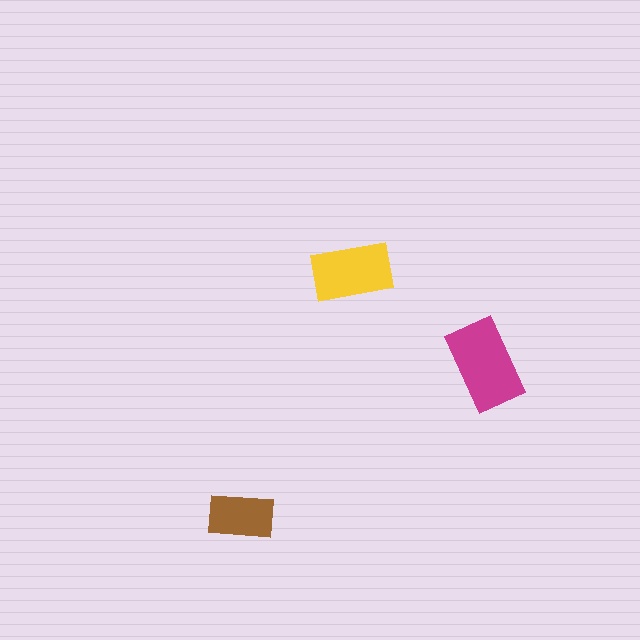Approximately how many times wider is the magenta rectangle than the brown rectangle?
About 1.5 times wider.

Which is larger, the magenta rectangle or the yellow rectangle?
The magenta one.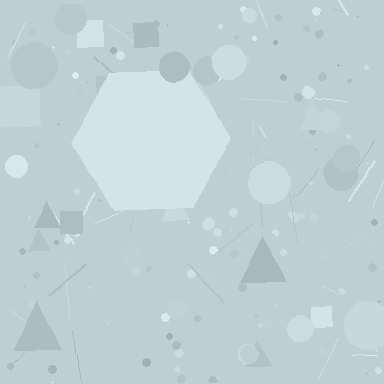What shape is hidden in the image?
A hexagon is hidden in the image.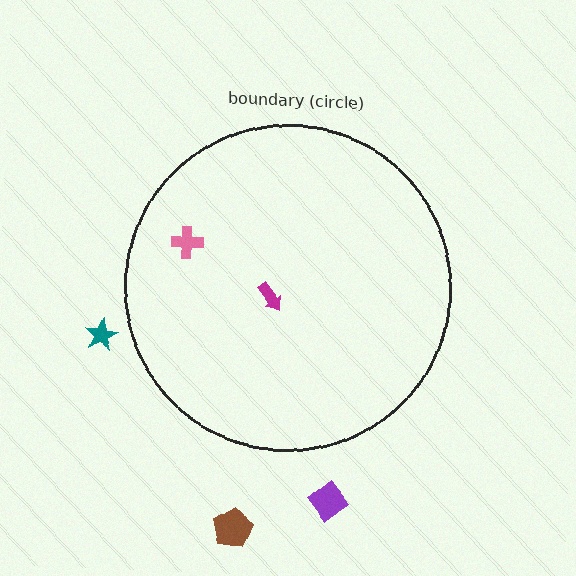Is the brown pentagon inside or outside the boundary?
Outside.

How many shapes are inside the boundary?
2 inside, 3 outside.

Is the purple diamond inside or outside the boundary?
Outside.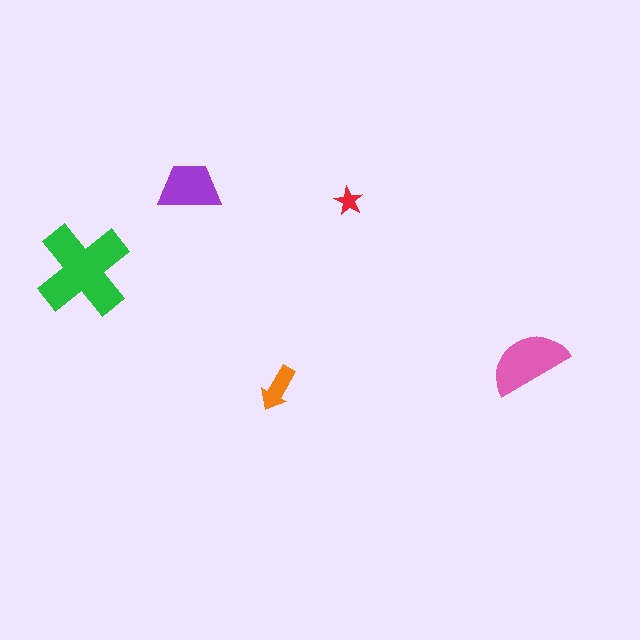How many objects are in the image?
There are 5 objects in the image.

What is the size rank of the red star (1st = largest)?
5th.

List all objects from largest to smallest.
The green cross, the pink semicircle, the purple trapezoid, the orange arrow, the red star.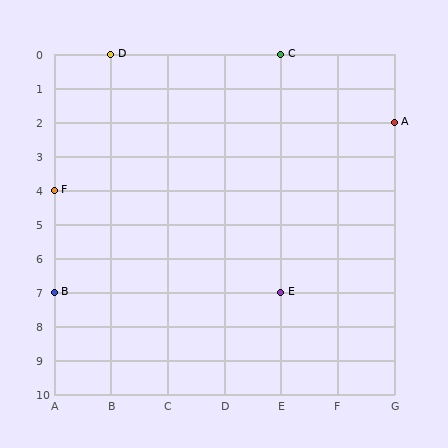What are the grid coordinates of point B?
Point B is at grid coordinates (A, 7).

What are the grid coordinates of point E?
Point E is at grid coordinates (E, 7).